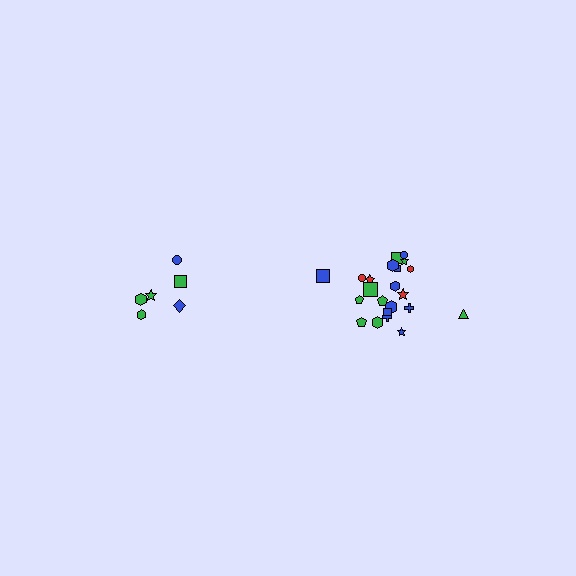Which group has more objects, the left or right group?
The right group.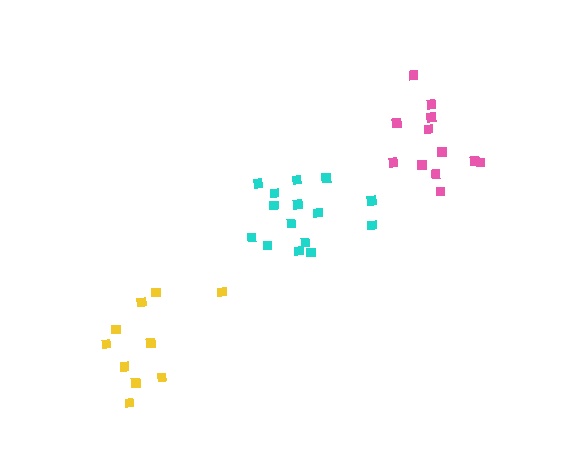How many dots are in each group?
Group 1: 10 dots, Group 2: 12 dots, Group 3: 15 dots (37 total).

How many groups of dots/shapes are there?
There are 3 groups.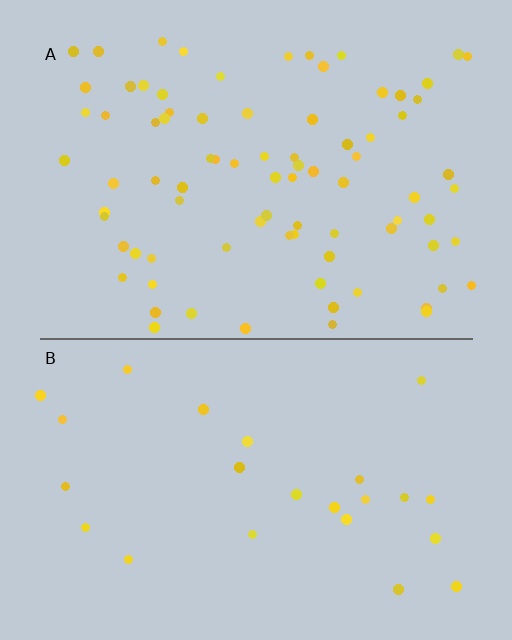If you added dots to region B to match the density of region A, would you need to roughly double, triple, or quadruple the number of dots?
Approximately triple.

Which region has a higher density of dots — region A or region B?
A (the top).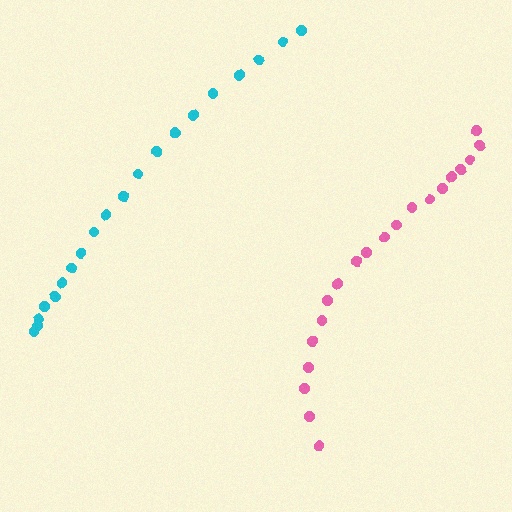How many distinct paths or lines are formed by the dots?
There are 2 distinct paths.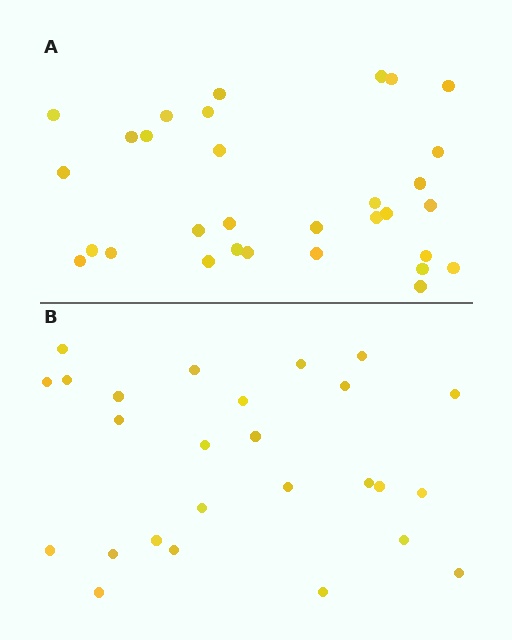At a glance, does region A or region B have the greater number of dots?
Region A (the top region) has more dots.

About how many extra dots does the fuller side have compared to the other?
Region A has about 5 more dots than region B.